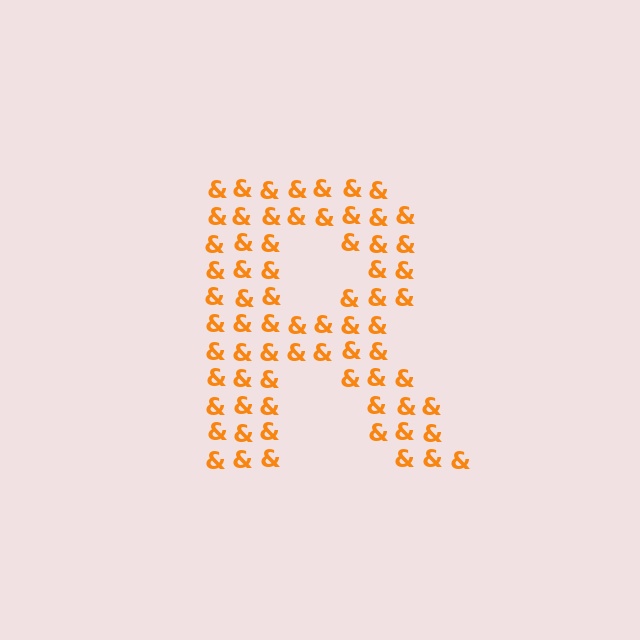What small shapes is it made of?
It is made of small ampersands.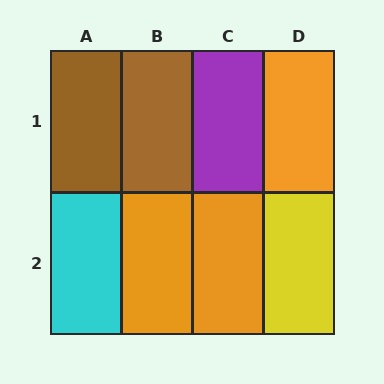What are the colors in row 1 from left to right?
Brown, brown, purple, orange.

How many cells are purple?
1 cell is purple.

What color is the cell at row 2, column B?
Orange.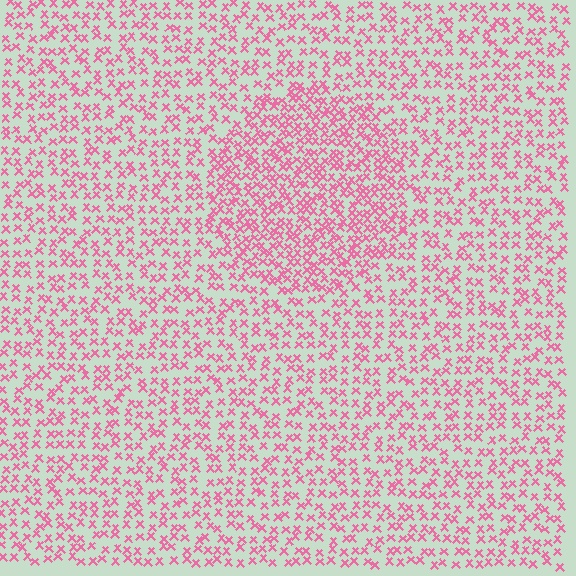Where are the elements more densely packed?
The elements are more densely packed inside the circle boundary.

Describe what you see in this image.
The image contains small pink elements arranged at two different densities. A circle-shaped region is visible where the elements are more densely packed than the surrounding area.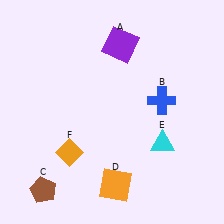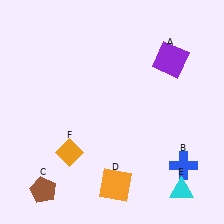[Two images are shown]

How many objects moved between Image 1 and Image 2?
3 objects moved between the two images.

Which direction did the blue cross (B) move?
The blue cross (B) moved down.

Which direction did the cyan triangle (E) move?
The cyan triangle (E) moved down.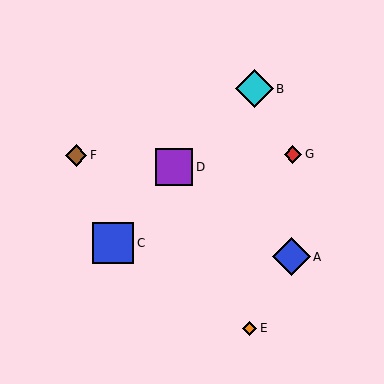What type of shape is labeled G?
Shape G is a red diamond.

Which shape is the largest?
The blue square (labeled C) is the largest.